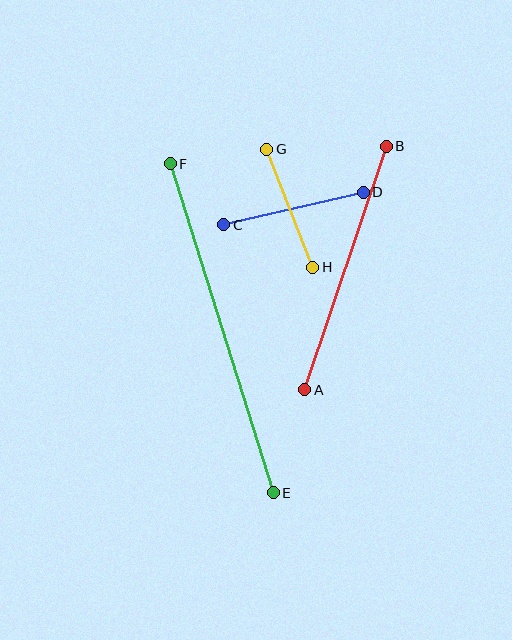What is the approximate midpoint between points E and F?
The midpoint is at approximately (222, 328) pixels.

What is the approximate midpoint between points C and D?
The midpoint is at approximately (294, 208) pixels.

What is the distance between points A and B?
The distance is approximately 257 pixels.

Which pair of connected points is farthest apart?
Points E and F are farthest apart.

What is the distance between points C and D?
The distance is approximately 143 pixels.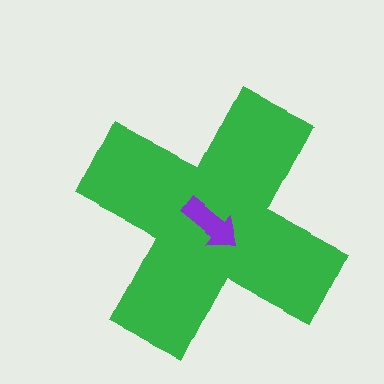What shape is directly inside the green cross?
The purple arrow.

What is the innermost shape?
The purple arrow.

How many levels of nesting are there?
2.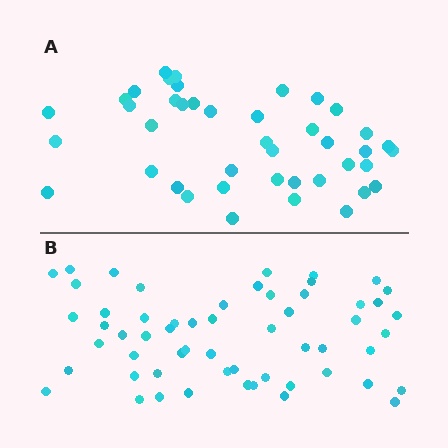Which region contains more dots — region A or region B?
Region B (the bottom region) has more dots.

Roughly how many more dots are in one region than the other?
Region B has approximately 15 more dots than region A.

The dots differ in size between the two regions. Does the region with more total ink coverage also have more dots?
No. Region A has more total ink coverage because its dots are larger, but region B actually contains more individual dots. Total area can be misleading — the number of items is what matters here.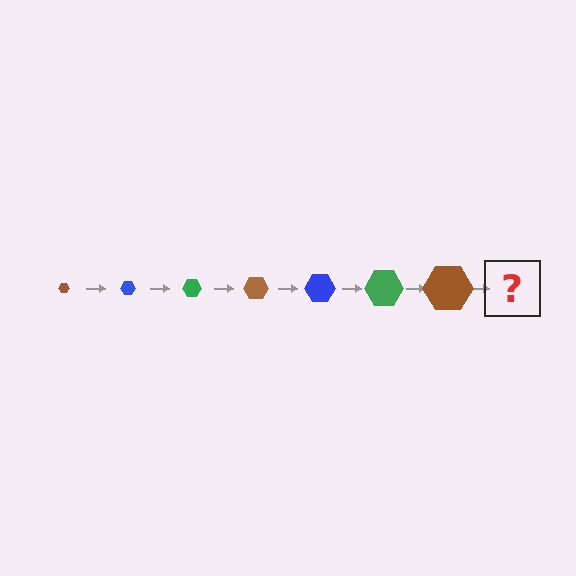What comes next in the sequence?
The next element should be a blue hexagon, larger than the previous one.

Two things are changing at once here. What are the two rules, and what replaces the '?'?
The two rules are that the hexagon grows larger each step and the color cycles through brown, blue, and green. The '?' should be a blue hexagon, larger than the previous one.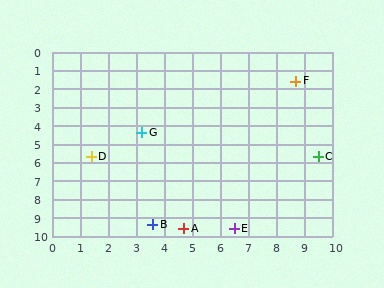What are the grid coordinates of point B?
Point B is at approximately (3.6, 9.4).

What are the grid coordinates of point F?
Point F is at approximately (8.7, 1.6).